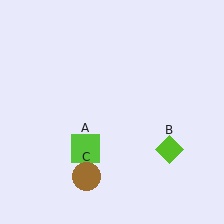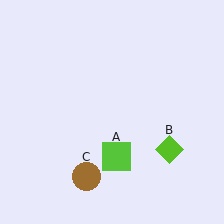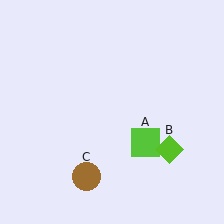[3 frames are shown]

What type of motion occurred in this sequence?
The lime square (object A) rotated counterclockwise around the center of the scene.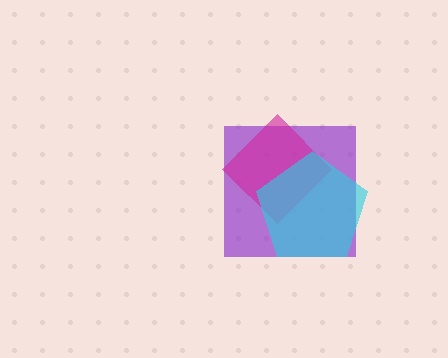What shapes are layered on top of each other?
The layered shapes are: a purple square, a magenta diamond, a cyan pentagon.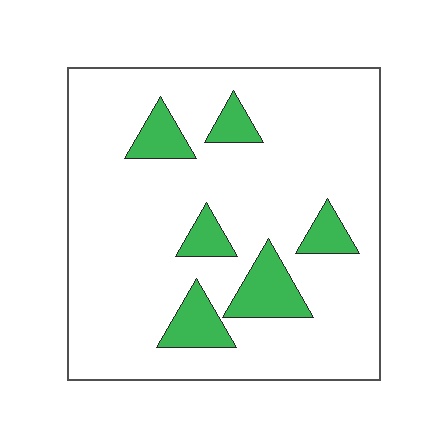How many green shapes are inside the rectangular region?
6.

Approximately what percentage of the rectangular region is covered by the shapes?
Approximately 15%.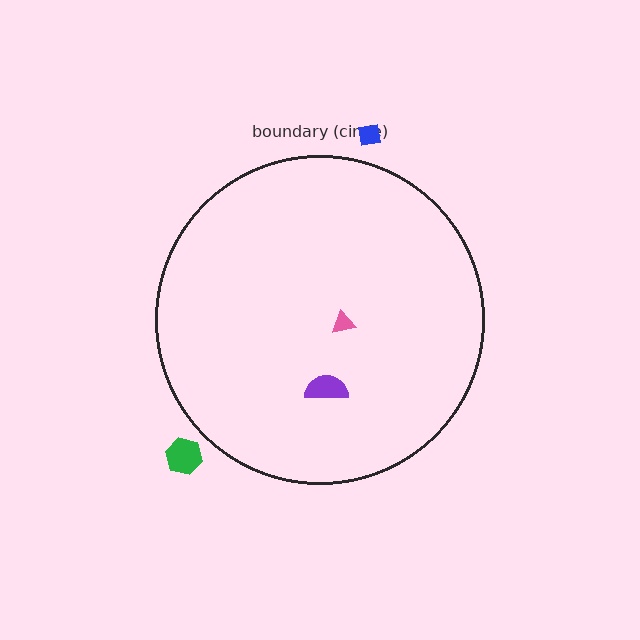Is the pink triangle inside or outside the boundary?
Inside.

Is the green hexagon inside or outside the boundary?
Outside.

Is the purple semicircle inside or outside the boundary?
Inside.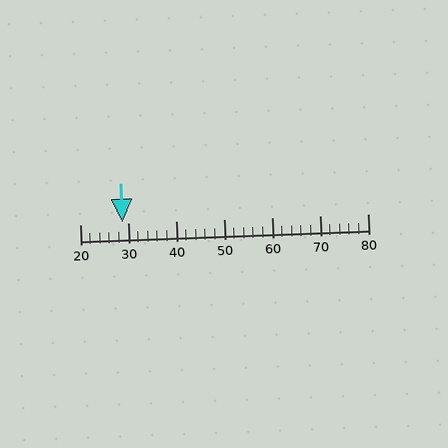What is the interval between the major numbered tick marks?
The major tick marks are spaced 10 units apart.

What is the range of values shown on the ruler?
The ruler shows values from 20 to 80.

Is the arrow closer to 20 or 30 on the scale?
The arrow is closer to 30.